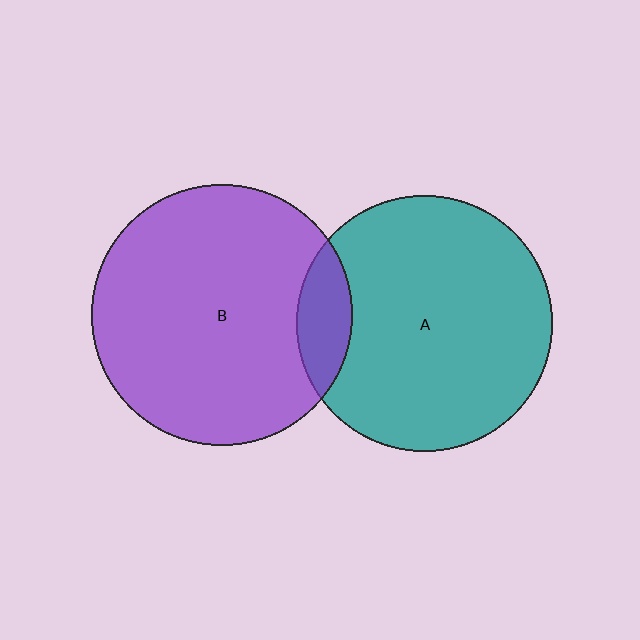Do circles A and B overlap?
Yes.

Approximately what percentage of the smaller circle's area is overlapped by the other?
Approximately 10%.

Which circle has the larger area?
Circle B (purple).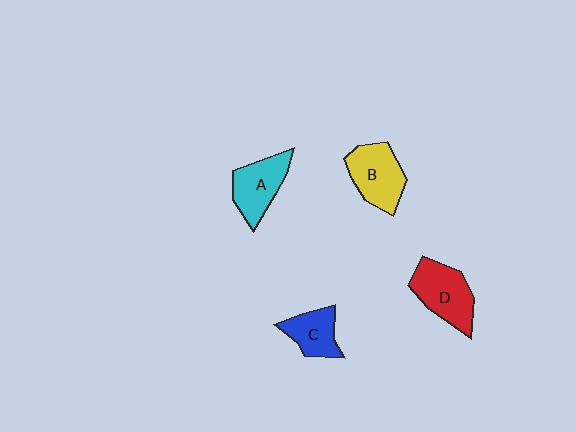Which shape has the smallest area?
Shape C (blue).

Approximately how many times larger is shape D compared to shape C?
Approximately 1.4 times.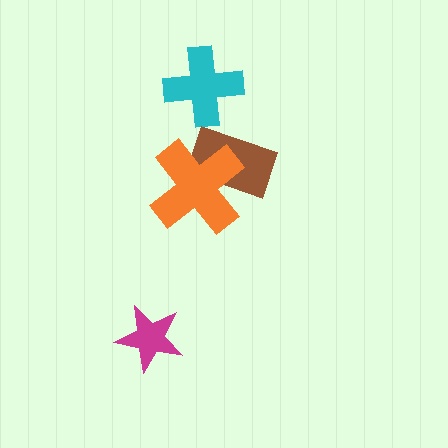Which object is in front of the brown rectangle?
The orange cross is in front of the brown rectangle.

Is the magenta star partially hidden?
No, no other shape covers it.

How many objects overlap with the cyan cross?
0 objects overlap with the cyan cross.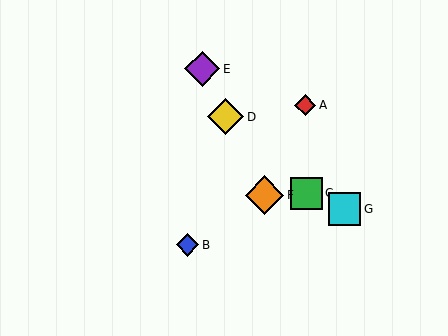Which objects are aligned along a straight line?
Objects D, E, F are aligned along a straight line.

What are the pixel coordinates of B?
Object B is at (188, 245).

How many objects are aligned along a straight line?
3 objects (D, E, F) are aligned along a straight line.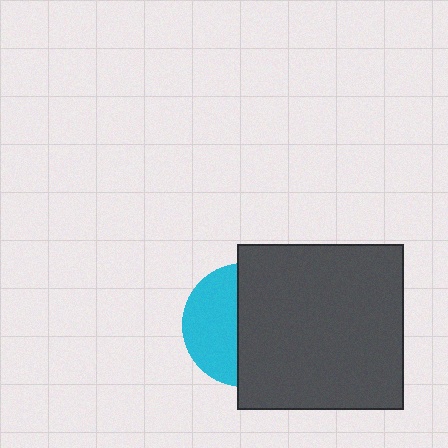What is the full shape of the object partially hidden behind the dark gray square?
The partially hidden object is a cyan circle.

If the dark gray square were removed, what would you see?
You would see the complete cyan circle.